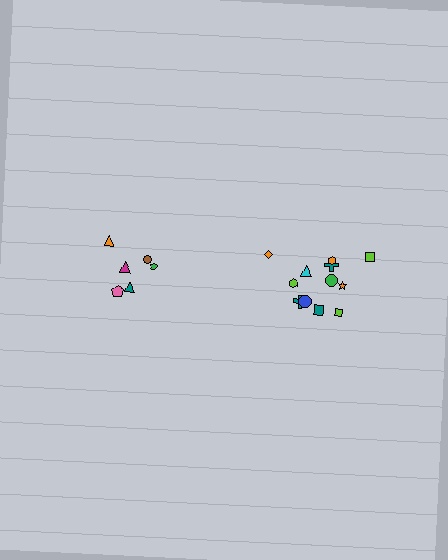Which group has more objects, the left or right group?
The right group.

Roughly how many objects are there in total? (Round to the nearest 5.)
Roughly 20 objects in total.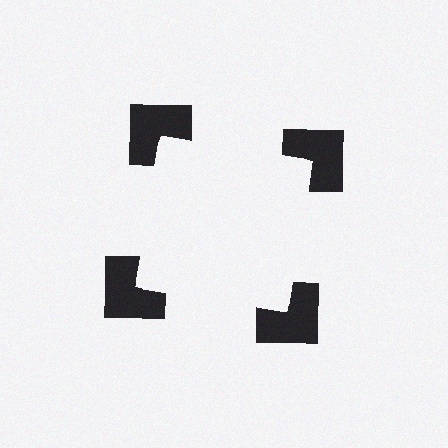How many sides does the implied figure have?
4 sides.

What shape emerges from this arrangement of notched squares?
An illusory square — its edges are inferred from the aligned wedge cuts in the notched squares, not physically drawn.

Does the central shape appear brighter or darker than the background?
It typically appears slightly brighter than the background, even though no actual brightness change is drawn.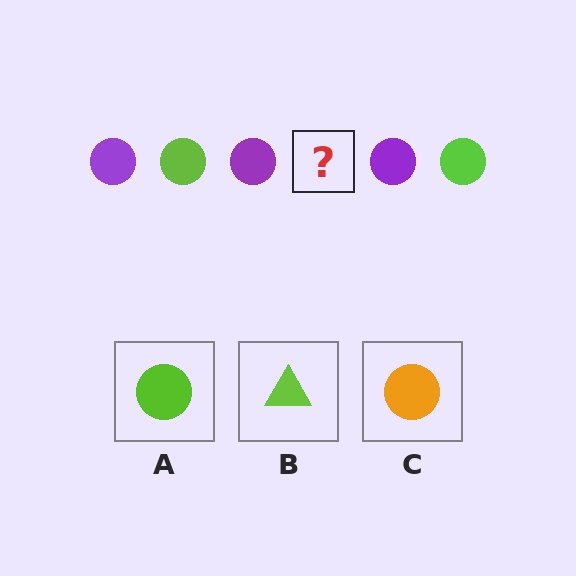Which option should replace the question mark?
Option A.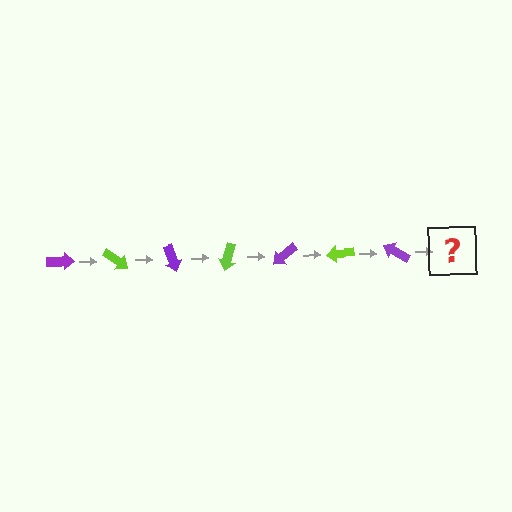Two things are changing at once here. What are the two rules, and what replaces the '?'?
The two rules are that it rotates 35 degrees each step and the color cycles through purple and lime. The '?' should be a lime arrow, rotated 245 degrees from the start.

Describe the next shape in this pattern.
It should be a lime arrow, rotated 245 degrees from the start.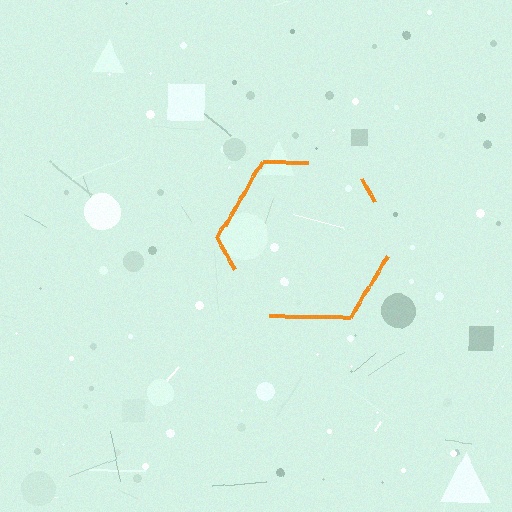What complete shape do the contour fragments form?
The contour fragments form a hexagon.